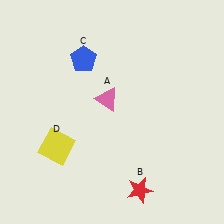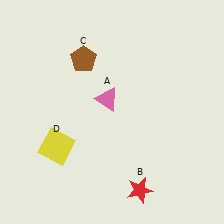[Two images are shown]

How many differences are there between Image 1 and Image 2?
There is 1 difference between the two images.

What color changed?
The pentagon (C) changed from blue in Image 1 to brown in Image 2.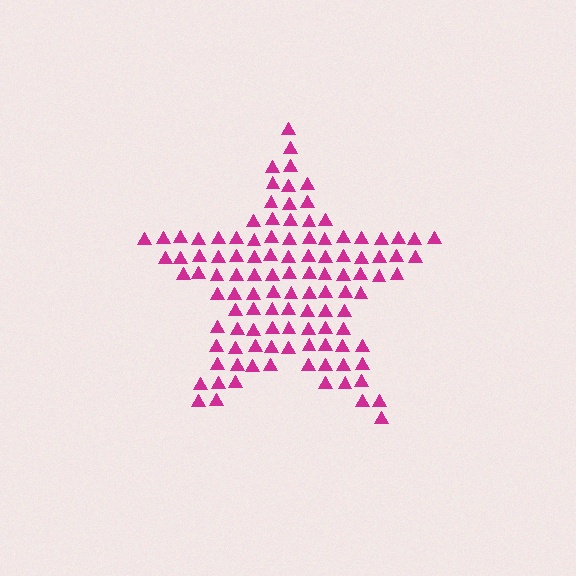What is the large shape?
The large shape is a star.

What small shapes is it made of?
It is made of small triangles.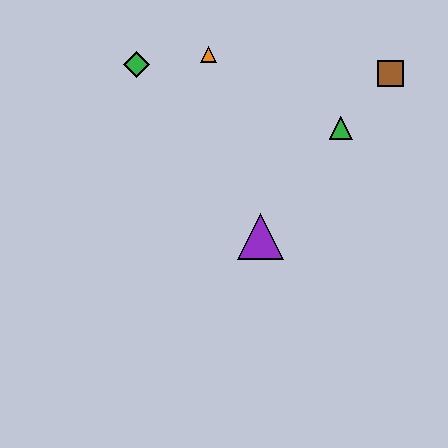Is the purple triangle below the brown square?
Yes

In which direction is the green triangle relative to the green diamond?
The green triangle is to the right of the green diamond.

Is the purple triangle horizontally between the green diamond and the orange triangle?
No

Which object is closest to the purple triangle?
The green triangle is closest to the purple triangle.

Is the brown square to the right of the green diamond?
Yes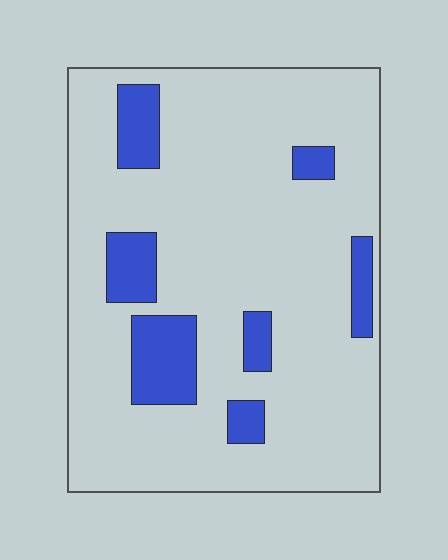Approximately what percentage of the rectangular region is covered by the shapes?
Approximately 15%.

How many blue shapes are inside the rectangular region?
7.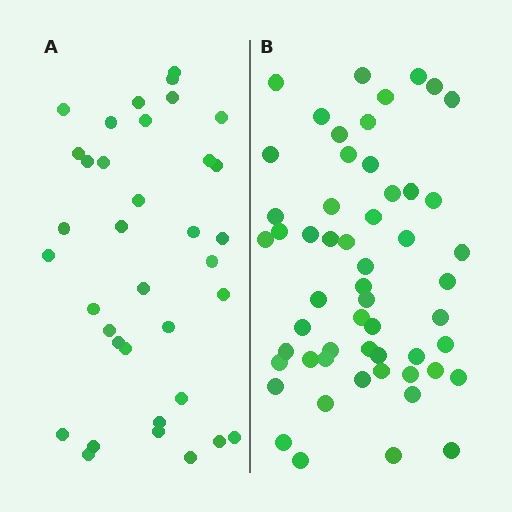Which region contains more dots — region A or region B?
Region B (the right region) has more dots.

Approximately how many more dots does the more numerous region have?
Region B has approximately 20 more dots than region A.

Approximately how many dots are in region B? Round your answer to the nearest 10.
About 60 dots. (The exact count is 55, which rounds to 60.)